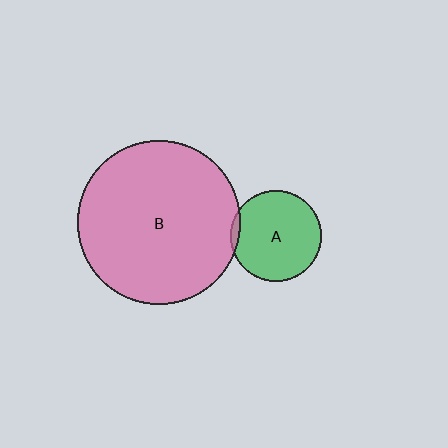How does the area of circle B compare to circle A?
Approximately 3.2 times.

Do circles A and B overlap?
Yes.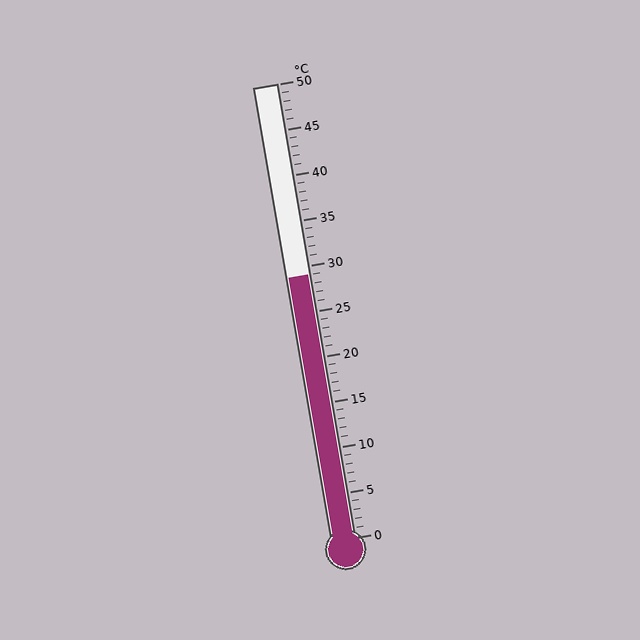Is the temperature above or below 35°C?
The temperature is below 35°C.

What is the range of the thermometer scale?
The thermometer scale ranges from 0°C to 50°C.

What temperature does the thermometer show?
The thermometer shows approximately 29°C.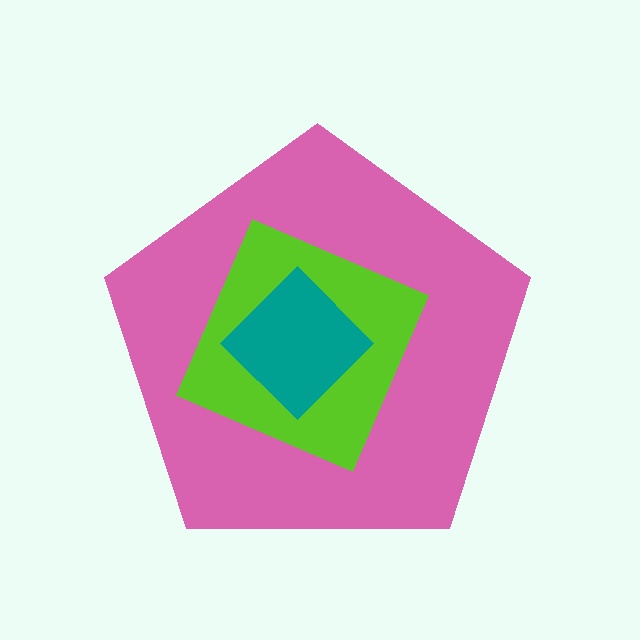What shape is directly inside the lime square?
The teal diamond.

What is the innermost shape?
The teal diamond.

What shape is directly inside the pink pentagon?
The lime square.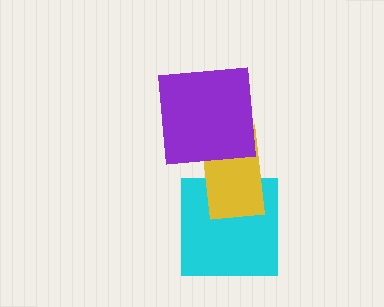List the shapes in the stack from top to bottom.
From top to bottom: the purple square, the yellow rectangle, the cyan square.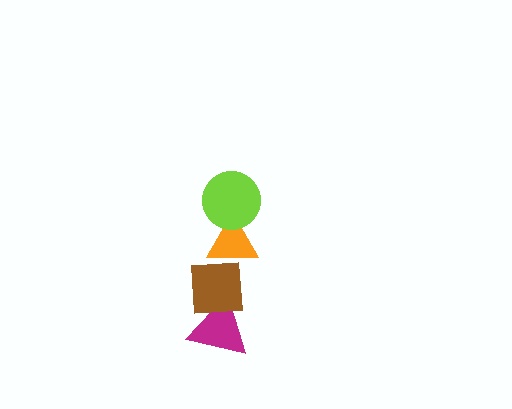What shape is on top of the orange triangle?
The lime circle is on top of the orange triangle.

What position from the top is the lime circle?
The lime circle is 1st from the top.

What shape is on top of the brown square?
The orange triangle is on top of the brown square.